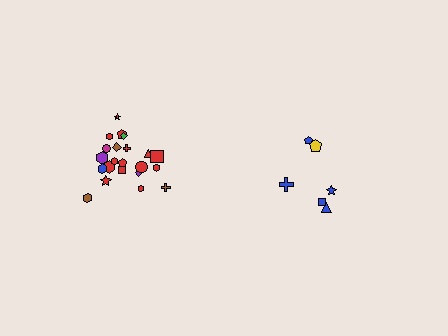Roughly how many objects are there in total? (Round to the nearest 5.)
Roughly 30 objects in total.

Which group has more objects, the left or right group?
The left group.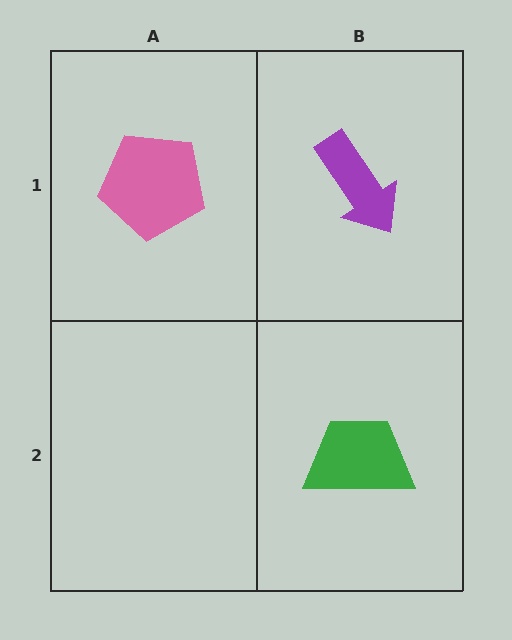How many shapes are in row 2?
1 shape.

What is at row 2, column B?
A green trapezoid.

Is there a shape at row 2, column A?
No, that cell is empty.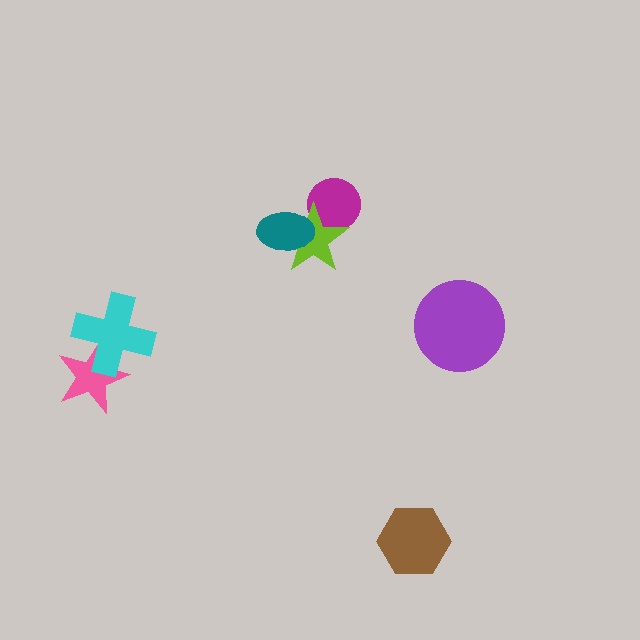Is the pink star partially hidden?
Yes, it is partially covered by another shape.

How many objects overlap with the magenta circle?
1 object overlaps with the magenta circle.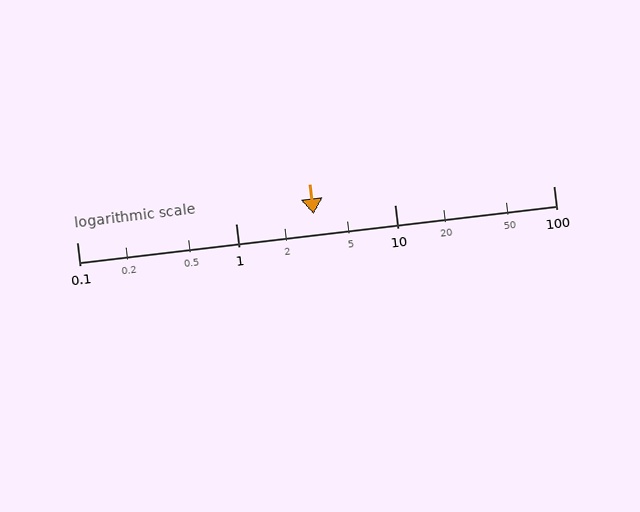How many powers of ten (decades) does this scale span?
The scale spans 3 decades, from 0.1 to 100.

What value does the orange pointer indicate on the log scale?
The pointer indicates approximately 3.1.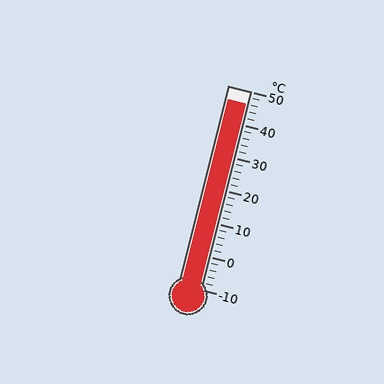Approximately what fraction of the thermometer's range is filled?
The thermometer is filled to approximately 95% of its range.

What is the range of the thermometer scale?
The thermometer scale ranges from -10°C to 50°C.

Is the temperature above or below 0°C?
The temperature is above 0°C.